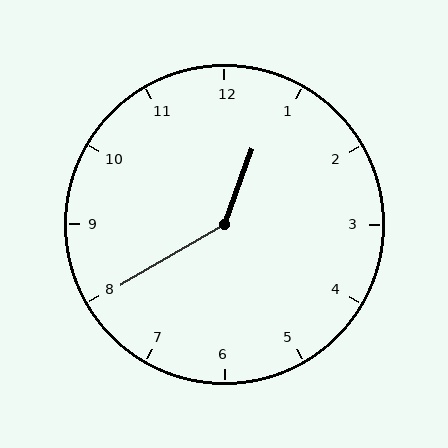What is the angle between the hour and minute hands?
Approximately 140 degrees.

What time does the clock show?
12:40.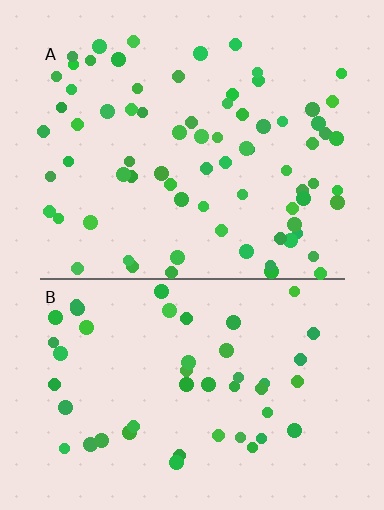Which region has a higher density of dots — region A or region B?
A (the top).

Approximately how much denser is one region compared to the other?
Approximately 1.6× — region A over region B.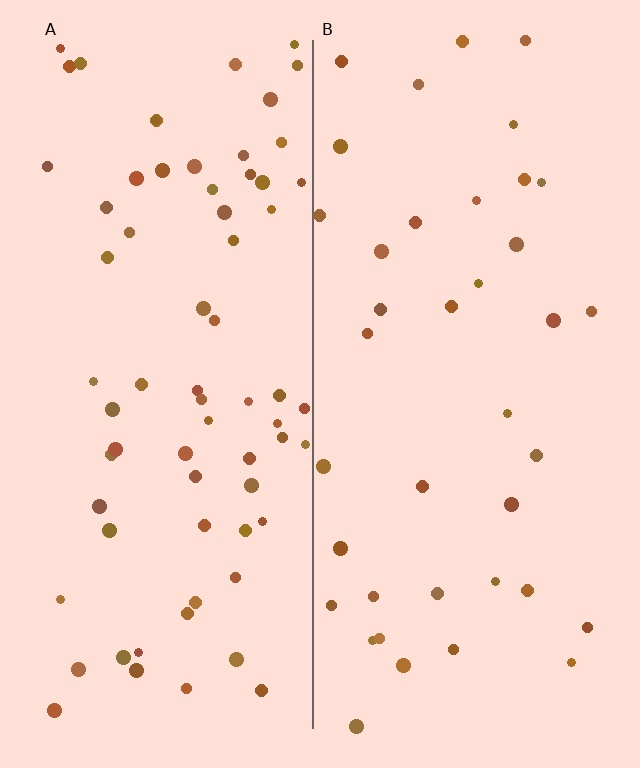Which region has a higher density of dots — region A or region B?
A (the left).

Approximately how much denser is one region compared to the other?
Approximately 1.8× — region A over region B.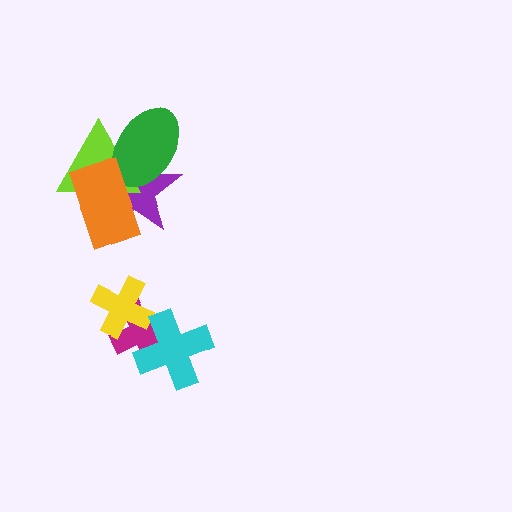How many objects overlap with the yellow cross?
1 object overlaps with the yellow cross.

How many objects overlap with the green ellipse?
3 objects overlap with the green ellipse.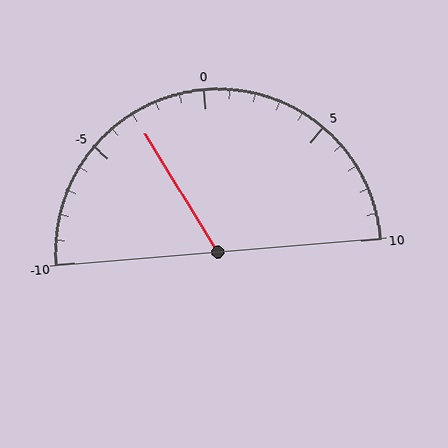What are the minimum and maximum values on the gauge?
The gauge ranges from -10 to 10.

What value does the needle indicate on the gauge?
The needle indicates approximately -3.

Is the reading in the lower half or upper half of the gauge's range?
The reading is in the lower half of the range (-10 to 10).